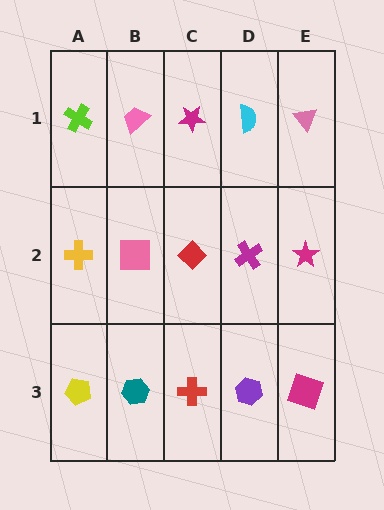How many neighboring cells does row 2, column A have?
3.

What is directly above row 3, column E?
A magenta star.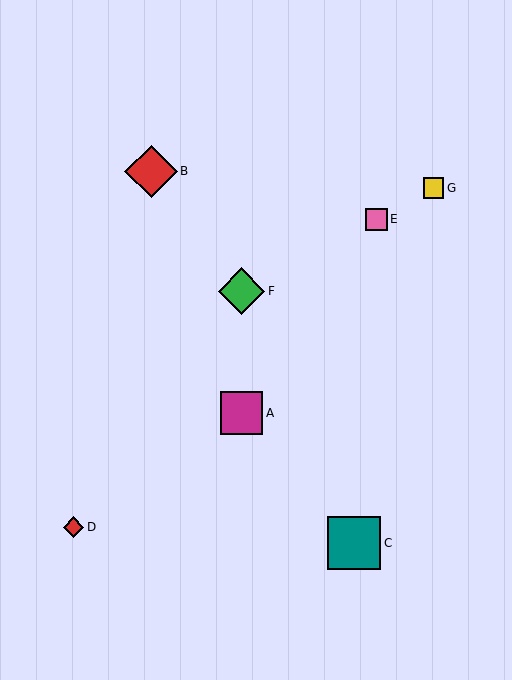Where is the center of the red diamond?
The center of the red diamond is at (151, 171).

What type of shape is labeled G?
Shape G is a yellow square.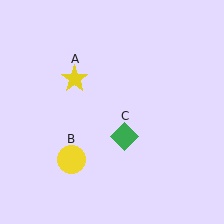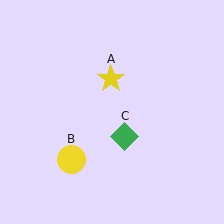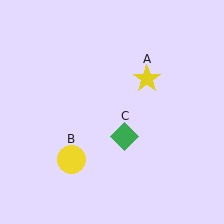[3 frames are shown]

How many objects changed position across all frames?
1 object changed position: yellow star (object A).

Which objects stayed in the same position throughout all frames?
Yellow circle (object B) and green diamond (object C) remained stationary.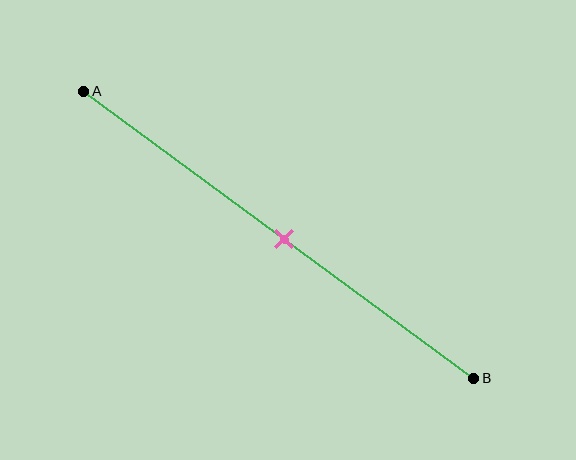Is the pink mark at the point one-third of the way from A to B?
No, the mark is at about 50% from A, not at the 33% one-third point.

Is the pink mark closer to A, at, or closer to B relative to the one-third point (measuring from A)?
The pink mark is closer to point B than the one-third point of segment AB.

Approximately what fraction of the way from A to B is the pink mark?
The pink mark is approximately 50% of the way from A to B.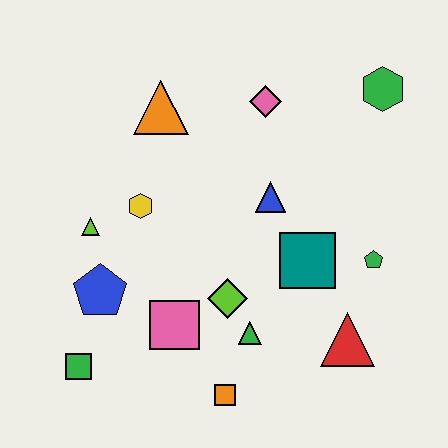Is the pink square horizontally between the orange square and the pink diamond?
No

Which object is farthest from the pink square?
The green hexagon is farthest from the pink square.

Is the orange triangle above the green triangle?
Yes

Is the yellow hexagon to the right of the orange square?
No